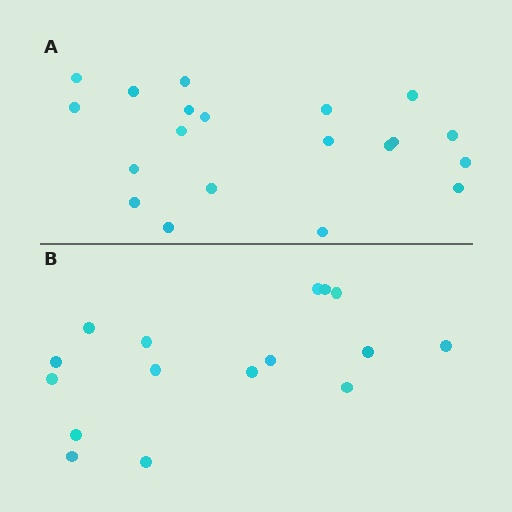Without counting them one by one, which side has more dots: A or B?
Region A (the top region) has more dots.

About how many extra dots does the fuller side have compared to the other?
Region A has about 4 more dots than region B.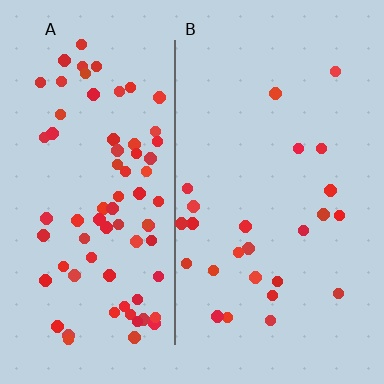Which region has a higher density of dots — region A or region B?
A (the left).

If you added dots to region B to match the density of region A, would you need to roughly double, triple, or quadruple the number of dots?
Approximately triple.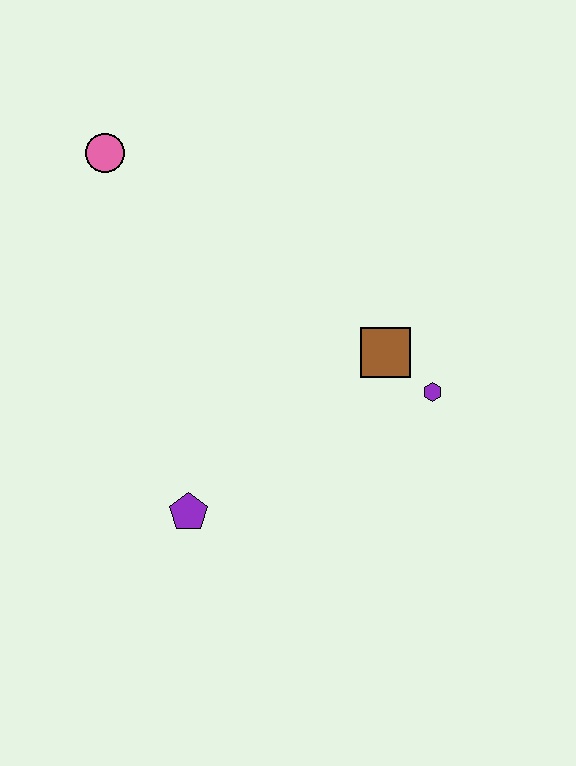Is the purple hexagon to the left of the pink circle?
No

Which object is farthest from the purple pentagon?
The pink circle is farthest from the purple pentagon.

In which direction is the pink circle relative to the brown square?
The pink circle is to the left of the brown square.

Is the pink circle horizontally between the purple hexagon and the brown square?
No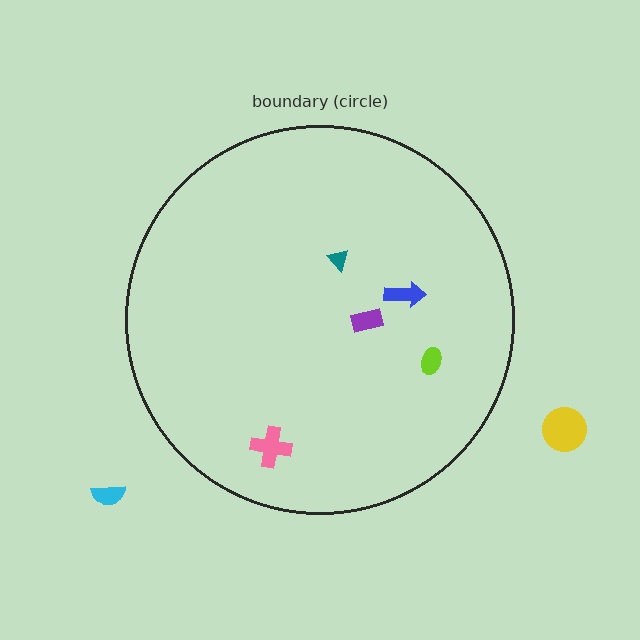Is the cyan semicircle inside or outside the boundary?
Outside.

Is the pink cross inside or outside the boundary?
Inside.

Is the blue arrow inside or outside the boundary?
Inside.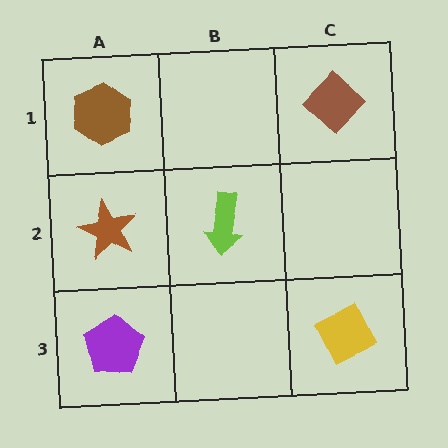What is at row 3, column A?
A purple pentagon.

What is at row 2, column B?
A lime arrow.